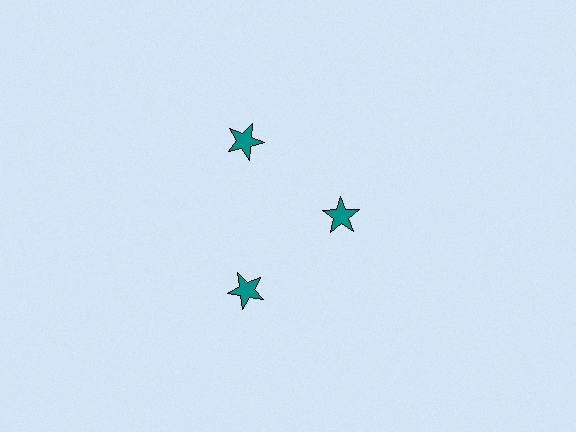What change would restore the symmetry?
The symmetry would be restored by moving it outward, back onto the ring so that all 3 stars sit at equal angles and equal distance from the center.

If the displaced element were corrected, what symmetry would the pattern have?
It would have 3-fold rotational symmetry — the pattern would map onto itself every 120 degrees.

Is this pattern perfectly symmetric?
No. The 3 teal stars are arranged in a ring, but one element near the 3 o'clock position is pulled inward toward the center, breaking the 3-fold rotational symmetry.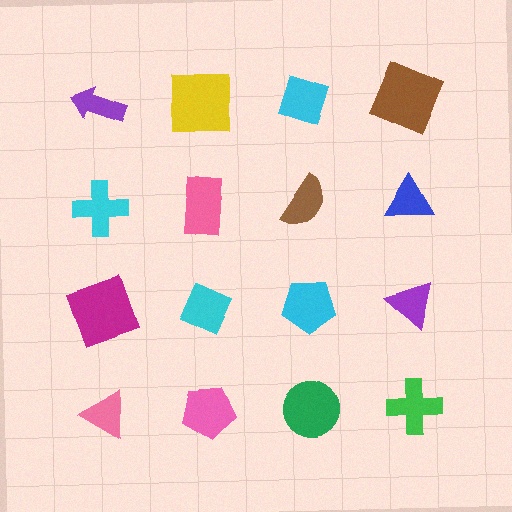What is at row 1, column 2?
A yellow square.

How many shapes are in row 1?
4 shapes.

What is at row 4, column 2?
A pink pentagon.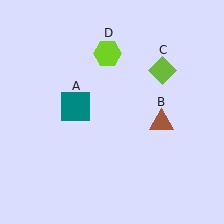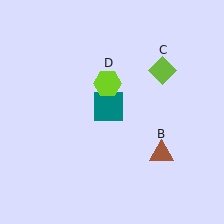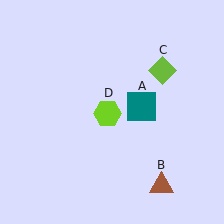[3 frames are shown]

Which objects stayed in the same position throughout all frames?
Lime diamond (object C) remained stationary.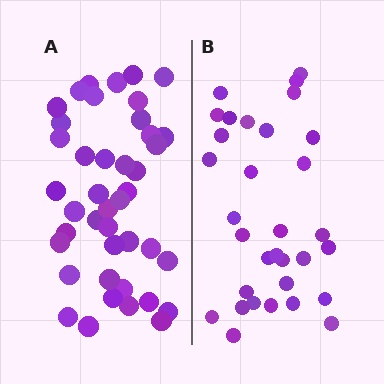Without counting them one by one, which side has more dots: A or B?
Region A (the left region) has more dots.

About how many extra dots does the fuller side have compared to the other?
Region A has roughly 10 or so more dots than region B.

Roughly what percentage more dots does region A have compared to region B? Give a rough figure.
About 30% more.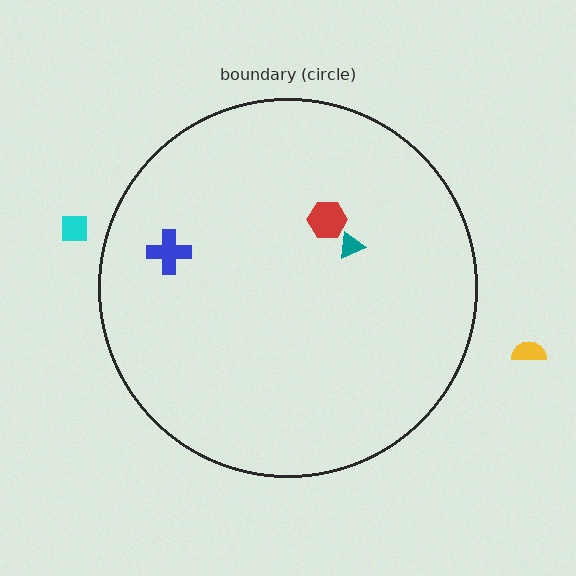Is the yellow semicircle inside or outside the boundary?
Outside.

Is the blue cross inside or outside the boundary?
Inside.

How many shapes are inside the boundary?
3 inside, 2 outside.